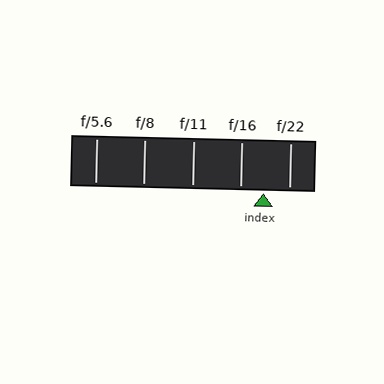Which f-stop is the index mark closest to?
The index mark is closest to f/16.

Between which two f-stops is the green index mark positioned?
The index mark is between f/16 and f/22.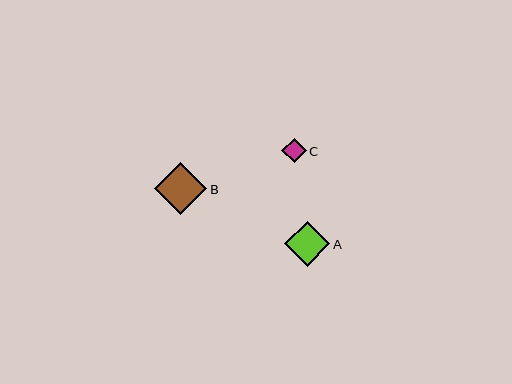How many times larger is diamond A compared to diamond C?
Diamond A is approximately 1.9 times the size of diamond C.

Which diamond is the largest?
Diamond B is the largest with a size of approximately 52 pixels.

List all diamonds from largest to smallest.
From largest to smallest: B, A, C.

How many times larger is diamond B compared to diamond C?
Diamond B is approximately 2.1 times the size of diamond C.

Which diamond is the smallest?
Diamond C is the smallest with a size of approximately 24 pixels.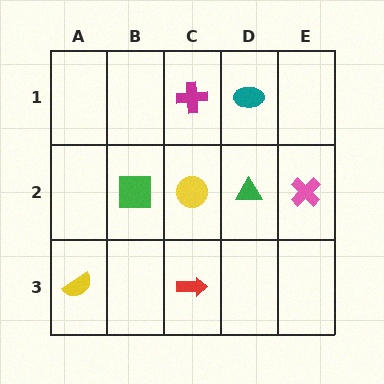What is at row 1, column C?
A magenta cross.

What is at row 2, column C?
A yellow circle.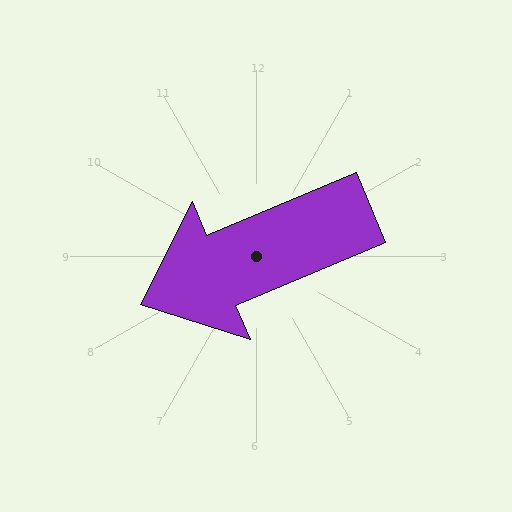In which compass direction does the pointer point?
Southwest.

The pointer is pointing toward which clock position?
Roughly 8 o'clock.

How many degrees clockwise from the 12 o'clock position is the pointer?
Approximately 247 degrees.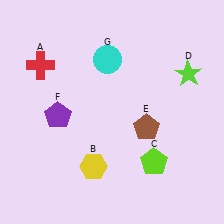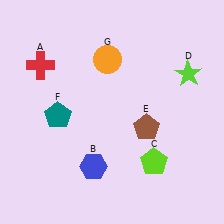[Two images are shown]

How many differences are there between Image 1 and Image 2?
There are 3 differences between the two images.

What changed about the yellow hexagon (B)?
In Image 1, B is yellow. In Image 2, it changed to blue.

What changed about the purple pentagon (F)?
In Image 1, F is purple. In Image 2, it changed to teal.